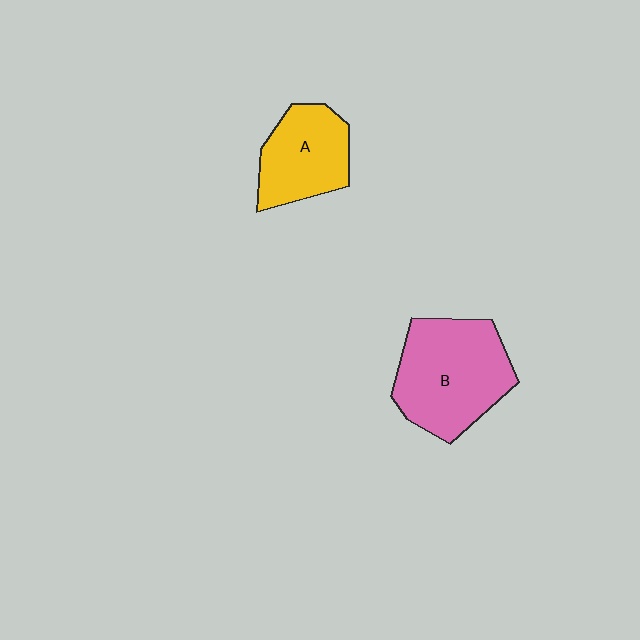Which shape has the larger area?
Shape B (pink).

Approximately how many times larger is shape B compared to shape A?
Approximately 1.5 times.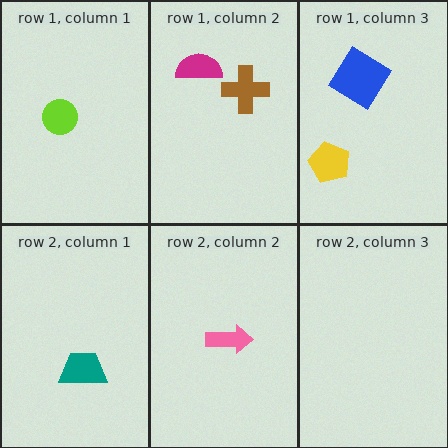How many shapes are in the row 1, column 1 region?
1.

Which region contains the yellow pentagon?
The row 1, column 3 region.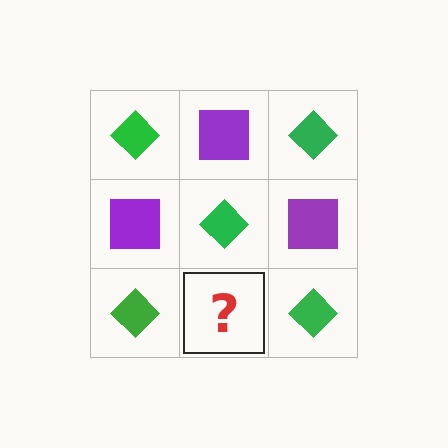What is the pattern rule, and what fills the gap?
The rule is that it alternates green diamond and purple square in a checkerboard pattern. The gap should be filled with a purple square.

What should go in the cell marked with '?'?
The missing cell should contain a purple square.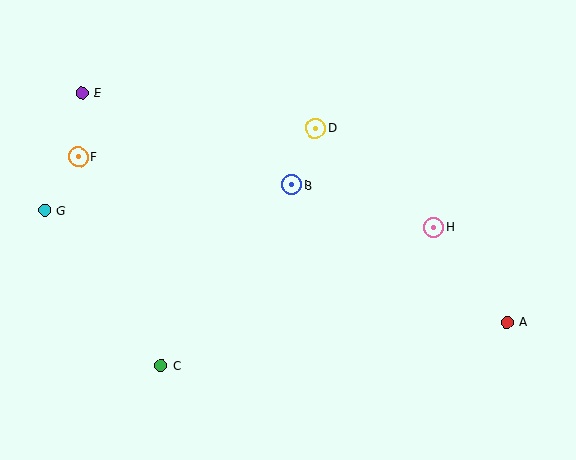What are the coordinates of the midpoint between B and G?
The midpoint between B and G is at (168, 198).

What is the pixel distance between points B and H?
The distance between B and H is 148 pixels.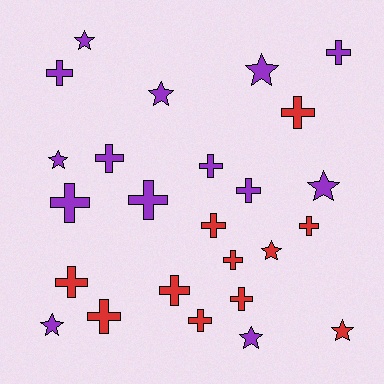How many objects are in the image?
There are 25 objects.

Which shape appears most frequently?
Cross, with 16 objects.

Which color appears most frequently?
Purple, with 14 objects.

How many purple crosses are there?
There are 7 purple crosses.